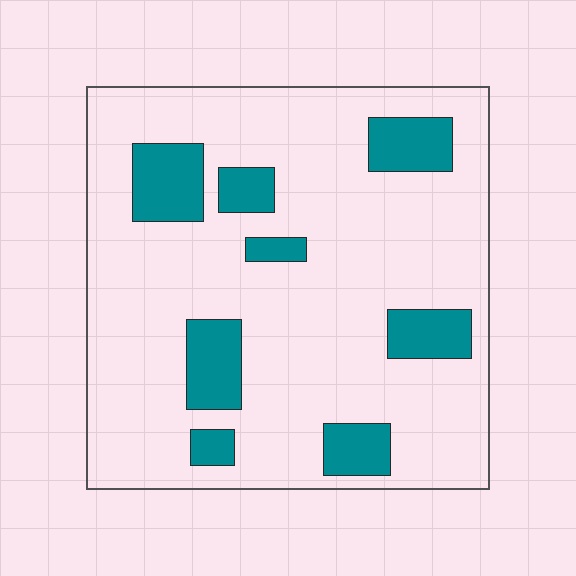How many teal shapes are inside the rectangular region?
8.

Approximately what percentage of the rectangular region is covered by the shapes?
Approximately 20%.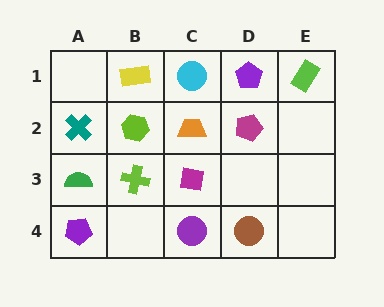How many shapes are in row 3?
3 shapes.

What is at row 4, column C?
A purple circle.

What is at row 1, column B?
A yellow rectangle.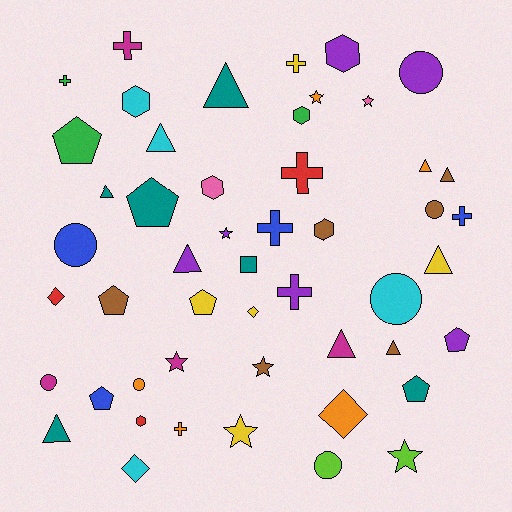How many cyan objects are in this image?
There are 4 cyan objects.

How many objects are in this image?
There are 50 objects.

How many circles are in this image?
There are 7 circles.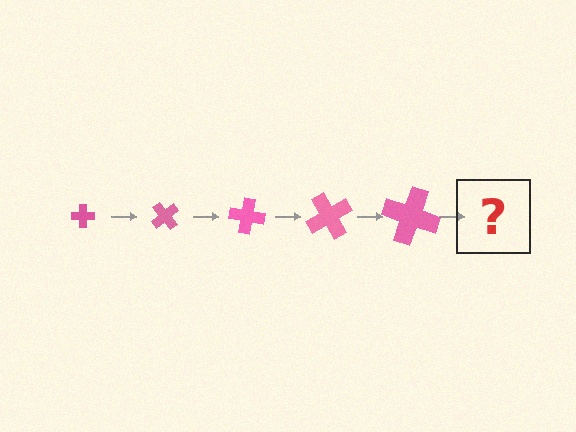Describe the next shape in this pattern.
It should be a cross, larger than the previous one and rotated 250 degrees from the start.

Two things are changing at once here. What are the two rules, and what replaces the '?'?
The two rules are that the cross grows larger each step and it rotates 50 degrees each step. The '?' should be a cross, larger than the previous one and rotated 250 degrees from the start.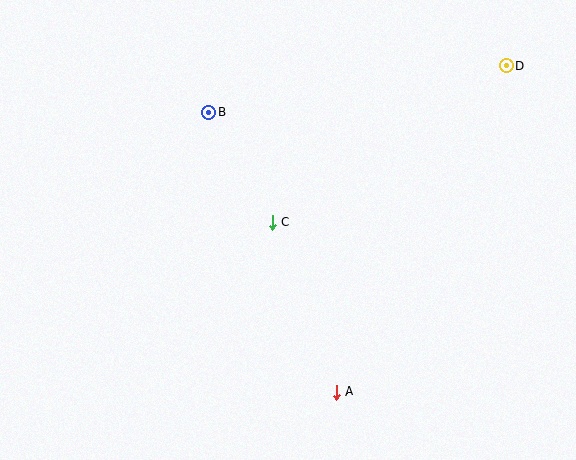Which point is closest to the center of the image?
Point C at (272, 223) is closest to the center.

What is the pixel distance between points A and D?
The distance between A and D is 368 pixels.